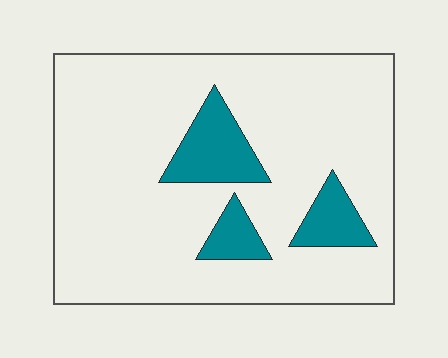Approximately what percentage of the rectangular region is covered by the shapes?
Approximately 15%.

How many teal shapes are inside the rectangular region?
3.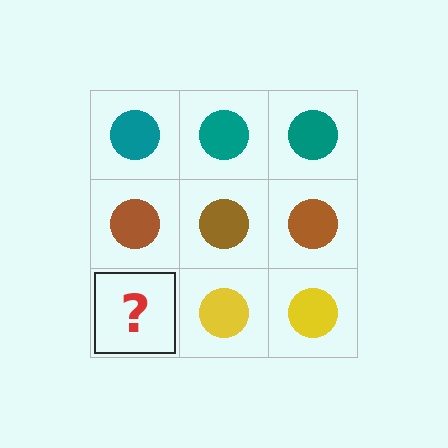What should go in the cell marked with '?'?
The missing cell should contain a yellow circle.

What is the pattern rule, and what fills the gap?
The rule is that each row has a consistent color. The gap should be filled with a yellow circle.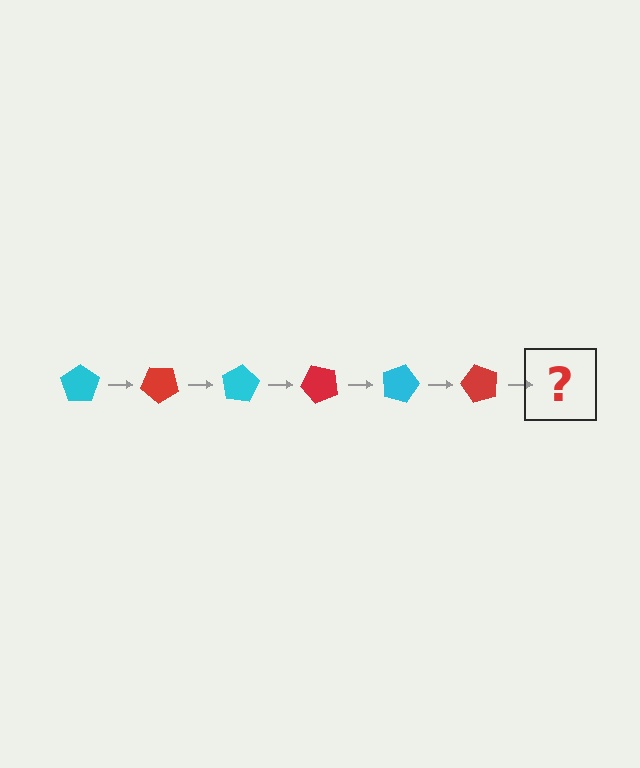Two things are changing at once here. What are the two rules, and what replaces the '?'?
The two rules are that it rotates 40 degrees each step and the color cycles through cyan and red. The '?' should be a cyan pentagon, rotated 240 degrees from the start.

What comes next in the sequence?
The next element should be a cyan pentagon, rotated 240 degrees from the start.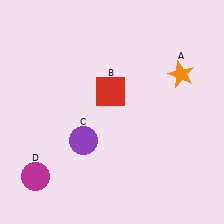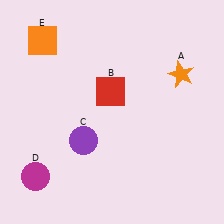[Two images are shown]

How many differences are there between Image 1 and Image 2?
There is 1 difference between the two images.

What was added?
An orange square (E) was added in Image 2.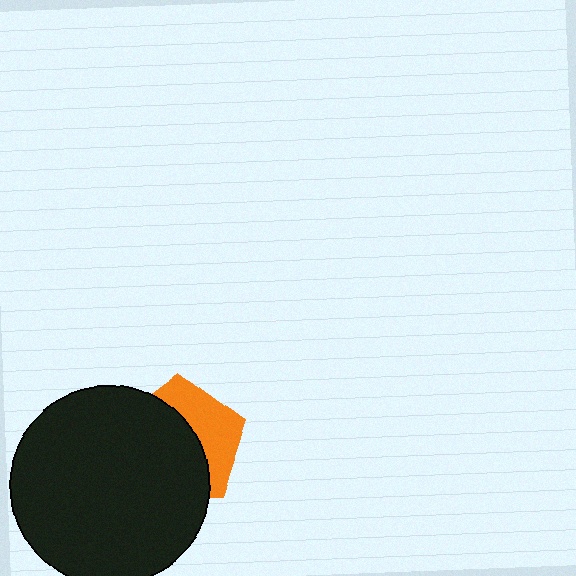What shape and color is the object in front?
The object in front is a black circle.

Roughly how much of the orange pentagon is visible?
A small part of it is visible (roughly 39%).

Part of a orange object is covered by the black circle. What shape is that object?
It is a pentagon.